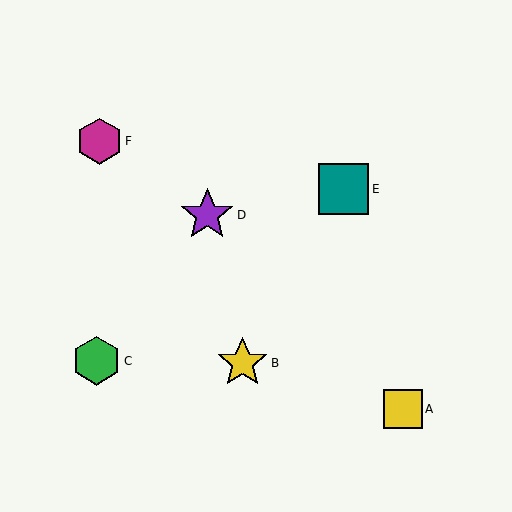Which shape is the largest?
The purple star (labeled D) is the largest.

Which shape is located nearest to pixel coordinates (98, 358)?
The green hexagon (labeled C) at (97, 361) is nearest to that location.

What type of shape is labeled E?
Shape E is a teal square.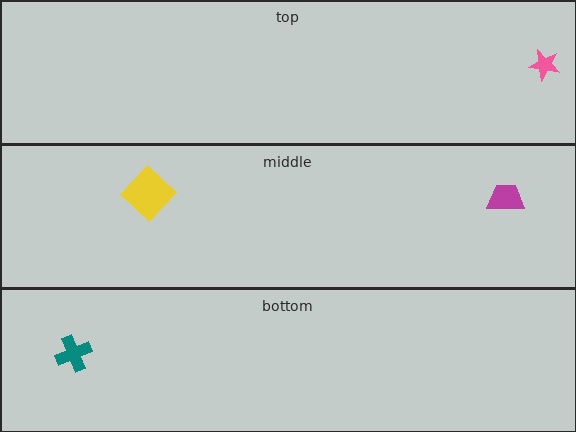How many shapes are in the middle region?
2.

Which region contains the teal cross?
The bottom region.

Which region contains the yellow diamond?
The middle region.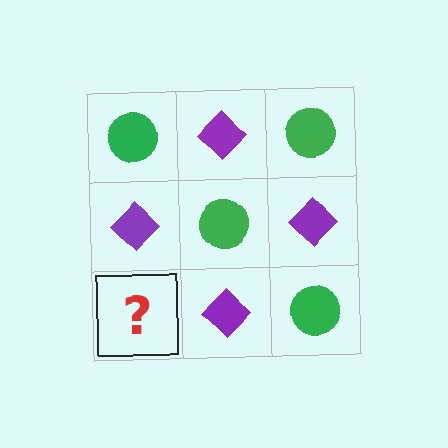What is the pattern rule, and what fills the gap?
The rule is that it alternates green circle and purple diamond in a checkerboard pattern. The gap should be filled with a green circle.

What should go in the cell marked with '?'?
The missing cell should contain a green circle.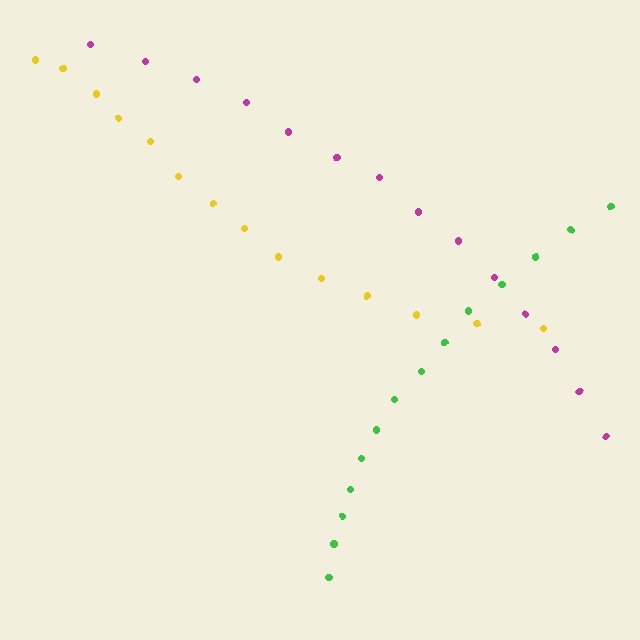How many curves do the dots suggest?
There are 3 distinct paths.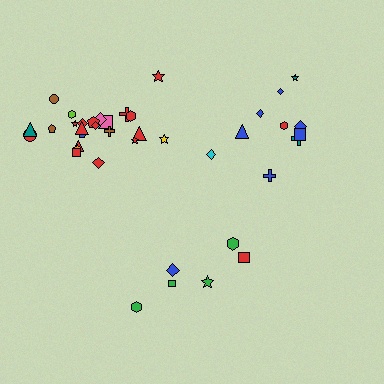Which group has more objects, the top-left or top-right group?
The top-left group.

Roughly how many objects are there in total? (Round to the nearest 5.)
Roughly 40 objects in total.